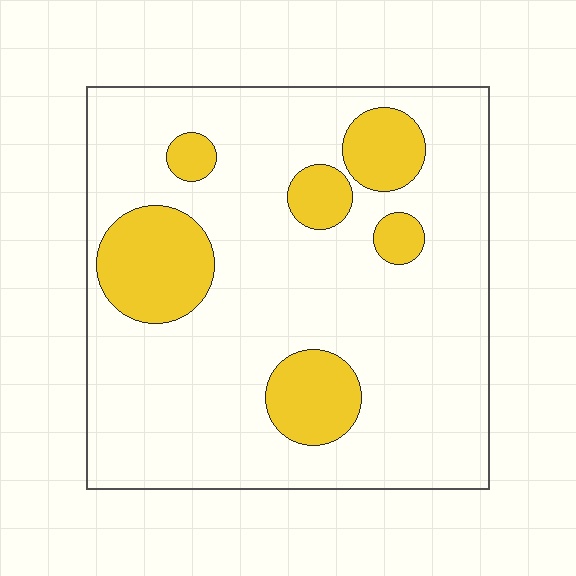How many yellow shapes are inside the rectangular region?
6.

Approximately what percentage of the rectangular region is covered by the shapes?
Approximately 20%.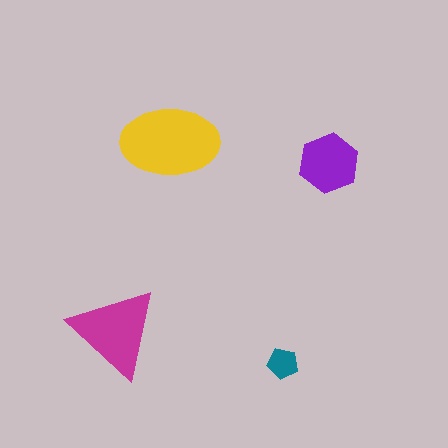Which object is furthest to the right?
The purple hexagon is rightmost.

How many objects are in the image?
There are 4 objects in the image.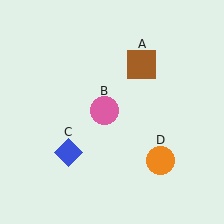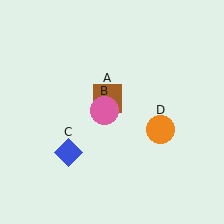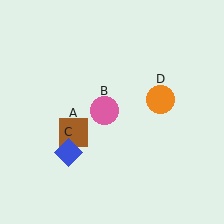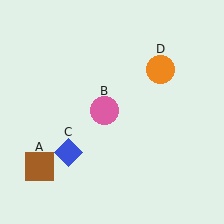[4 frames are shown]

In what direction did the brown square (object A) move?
The brown square (object A) moved down and to the left.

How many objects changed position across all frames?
2 objects changed position: brown square (object A), orange circle (object D).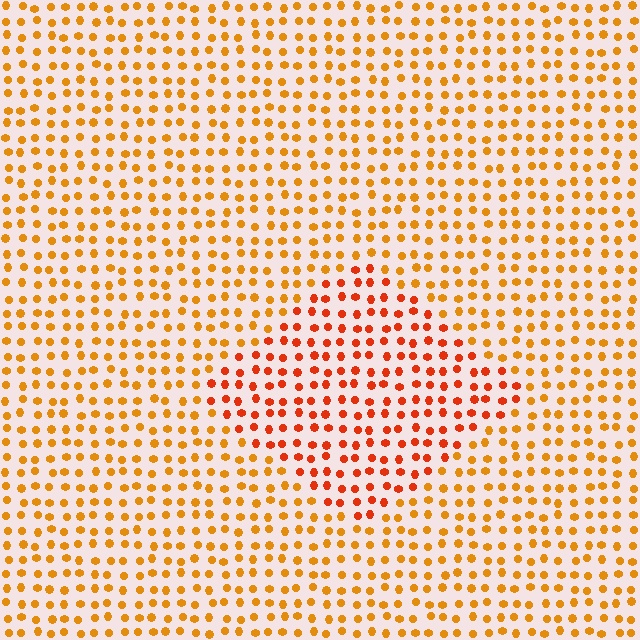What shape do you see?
I see a diamond.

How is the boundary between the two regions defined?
The boundary is defined purely by a slight shift in hue (about 26 degrees). Spacing, size, and orientation are identical on both sides.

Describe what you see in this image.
The image is filled with small orange elements in a uniform arrangement. A diamond-shaped region is visible where the elements are tinted to a slightly different hue, forming a subtle color boundary.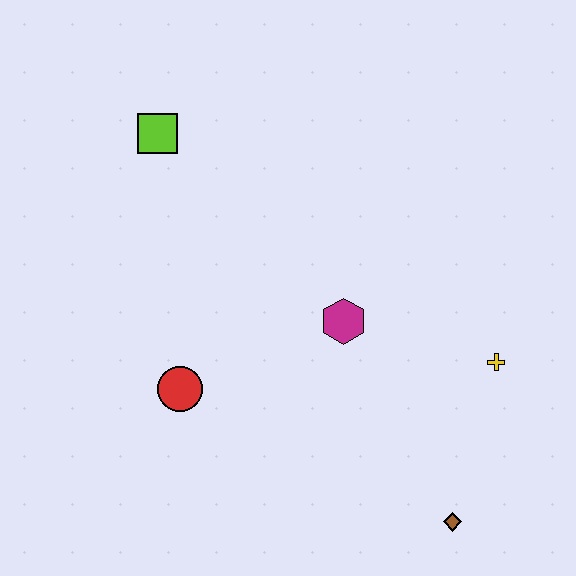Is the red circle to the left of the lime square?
No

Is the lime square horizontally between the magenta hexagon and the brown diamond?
No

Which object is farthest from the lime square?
The brown diamond is farthest from the lime square.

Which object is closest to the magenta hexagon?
The yellow cross is closest to the magenta hexagon.